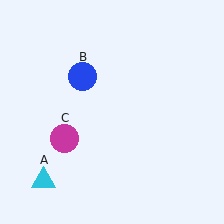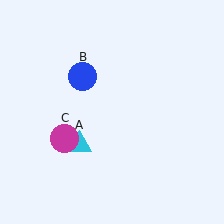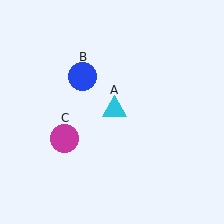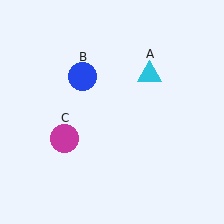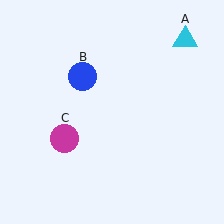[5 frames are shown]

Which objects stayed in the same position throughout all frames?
Blue circle (object B) and magenta circle (object C) remained stationary.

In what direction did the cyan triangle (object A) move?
The cyan triangle (object A) moved up and to the right.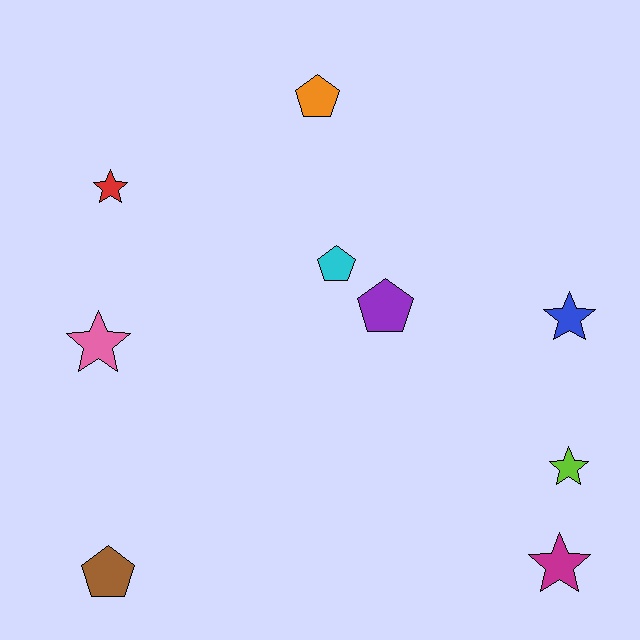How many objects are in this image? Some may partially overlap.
There are 9 objects.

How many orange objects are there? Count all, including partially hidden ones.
There is 1 orange object.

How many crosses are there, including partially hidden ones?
There are no crosses.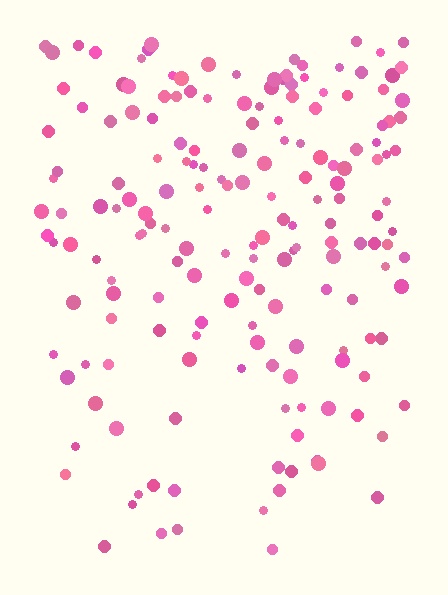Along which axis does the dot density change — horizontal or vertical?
Vertical.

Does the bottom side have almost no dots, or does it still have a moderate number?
Still a moderate number, just noticeably fewer than the top.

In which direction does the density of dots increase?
From bottom to top, with the top side densest.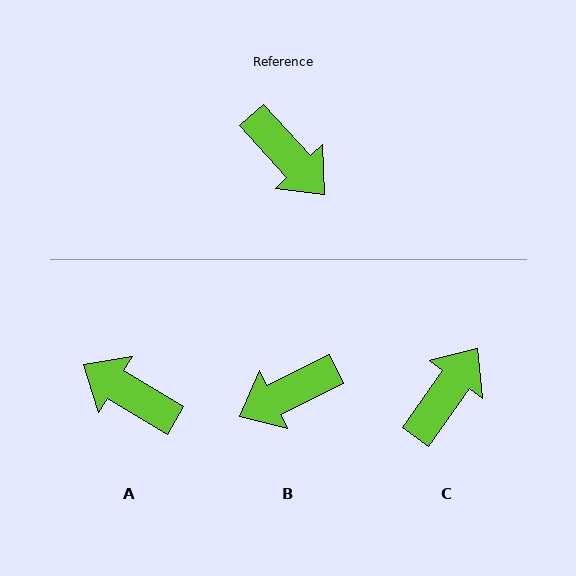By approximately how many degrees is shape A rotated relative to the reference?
Approximately 164 degrees clockwise.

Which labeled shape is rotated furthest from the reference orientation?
A, about 164 degrees away.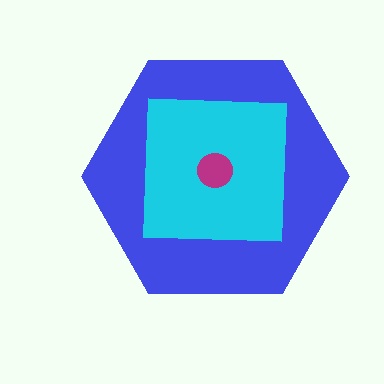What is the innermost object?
The magenta circle.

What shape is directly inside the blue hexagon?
The cyan square.